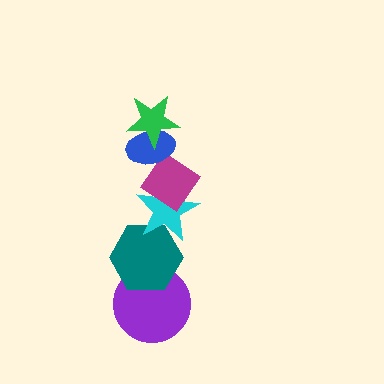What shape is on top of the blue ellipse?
The green star is on top of the blue ellipse.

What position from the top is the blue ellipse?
The blue ellipse is 2nd from the top.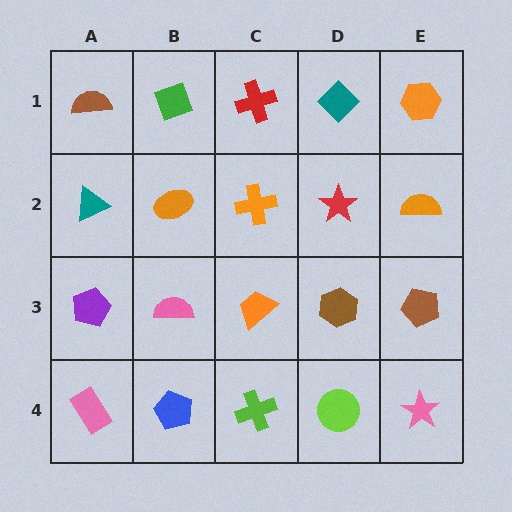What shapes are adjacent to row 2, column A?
A brown semicircle (row 1, column A), a purple pentagon (row 3, column A), an orange ellipse (row 2, column B).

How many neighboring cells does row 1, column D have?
3.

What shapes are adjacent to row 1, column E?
An orange semicircle (row 2, column E), a teal diamond (row 1, column D).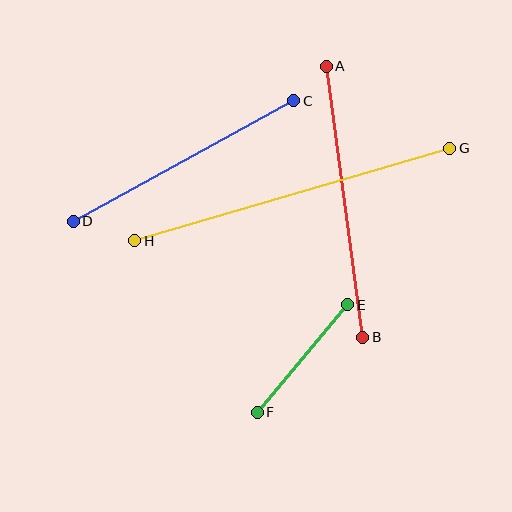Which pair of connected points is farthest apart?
Points G and H are farthest apart.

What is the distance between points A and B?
The distance is approximately 273 pixels.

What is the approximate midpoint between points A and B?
The midpoint is at approximately (344, 202) pixels.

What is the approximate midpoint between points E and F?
The midpoint is at approximately (302, 359) pixels.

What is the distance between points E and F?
The distance is approximately 141 pixels.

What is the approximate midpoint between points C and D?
The midpoint is at approximately (184, 161) pixels.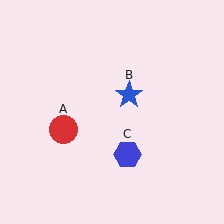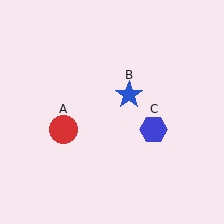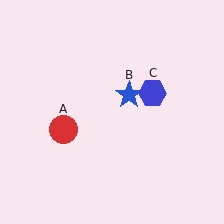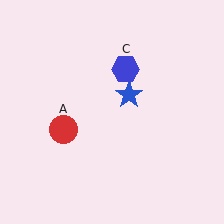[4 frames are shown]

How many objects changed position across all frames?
1 object changed position: blue hexagon (object C).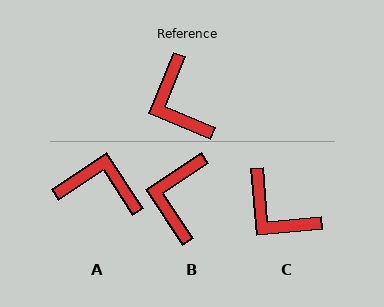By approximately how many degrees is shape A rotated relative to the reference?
Approximately 124 degrees clockwise.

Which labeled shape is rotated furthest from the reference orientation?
A, about 124 degrees away.